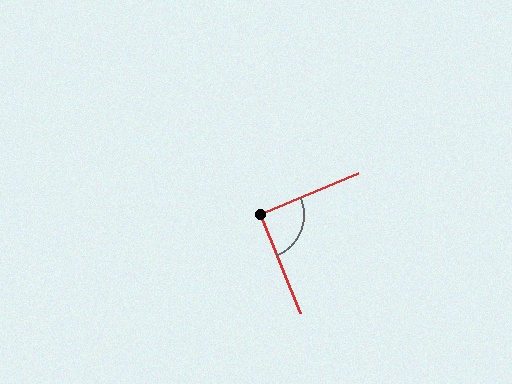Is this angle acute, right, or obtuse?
It is approximately a right angle.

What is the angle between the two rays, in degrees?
Approximately 91 degrees.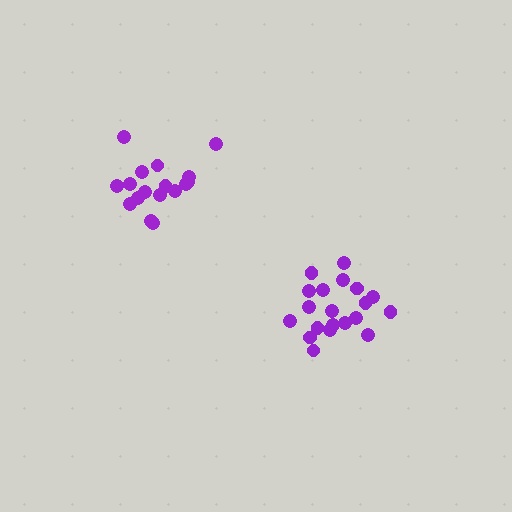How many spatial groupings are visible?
There are 2 spatial groupings.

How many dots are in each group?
Group 1: 17 dots, Group 2: 20 dots (37 total).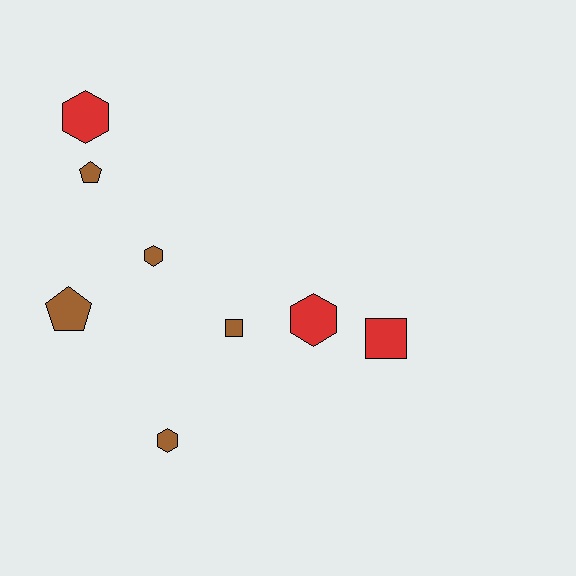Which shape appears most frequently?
Hexagon, with 4 objects.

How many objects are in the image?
There are 8 objects.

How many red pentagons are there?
There are no red pentagons.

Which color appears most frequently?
Brown, with 5 objects.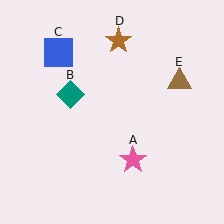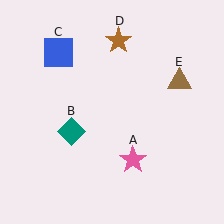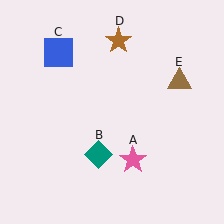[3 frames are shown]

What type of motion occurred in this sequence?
The teal diamond (object B) rotated counterclockwise around the center of the scene.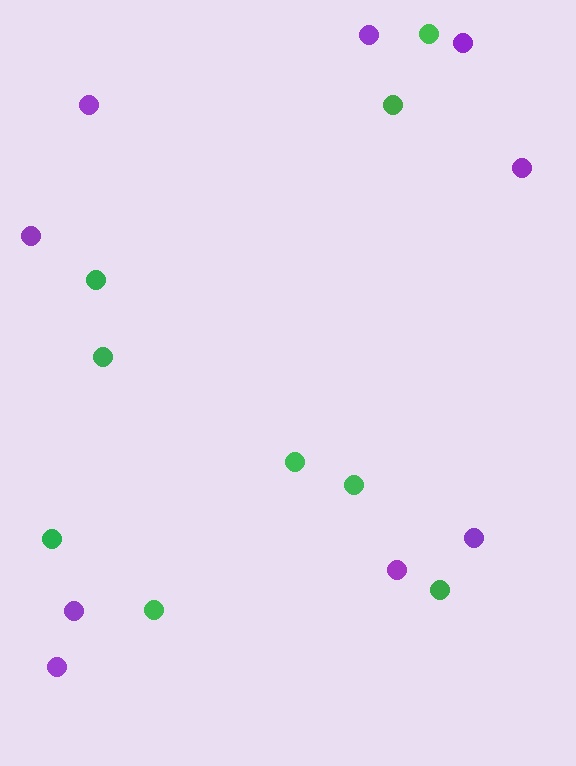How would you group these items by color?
There are 2 groups: one group of green circles (9) and one group of purple circles (9).